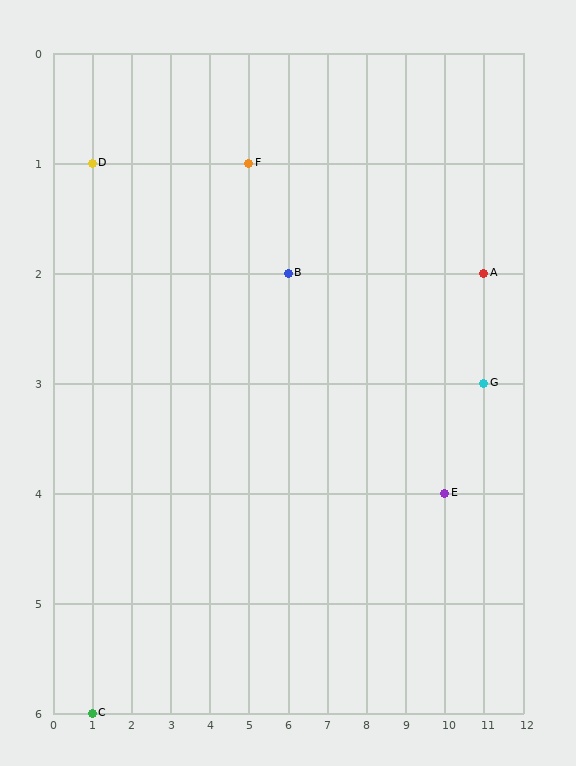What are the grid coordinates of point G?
Point G is at grid coordinates (11, 3).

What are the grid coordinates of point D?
Point D is at grid coordinates (1, 1).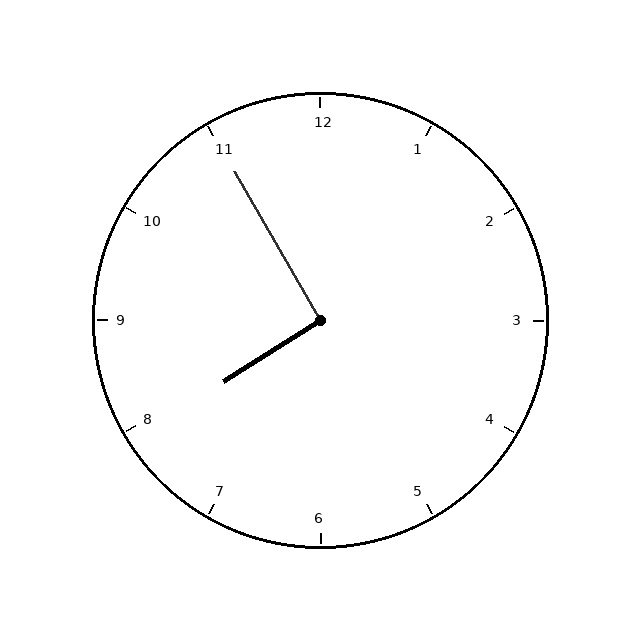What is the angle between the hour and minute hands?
Approximately 92 degrees.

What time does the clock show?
7:55.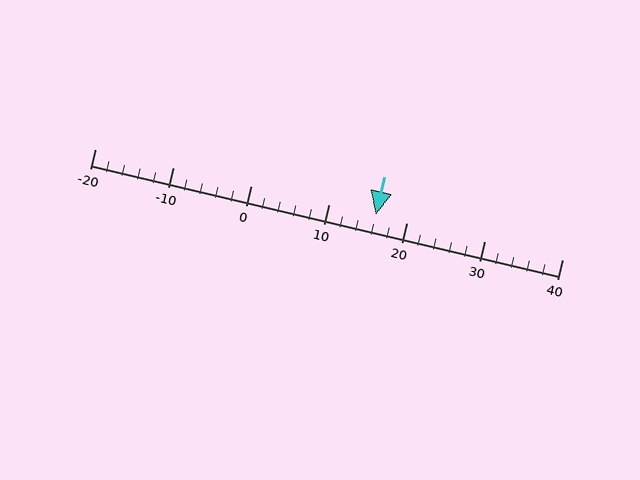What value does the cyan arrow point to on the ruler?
The cyan arrow points to approximately 16.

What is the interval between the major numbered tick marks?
The major tick marks are spaced 10 units apart.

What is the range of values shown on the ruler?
The ruler shows values from -20 to 40.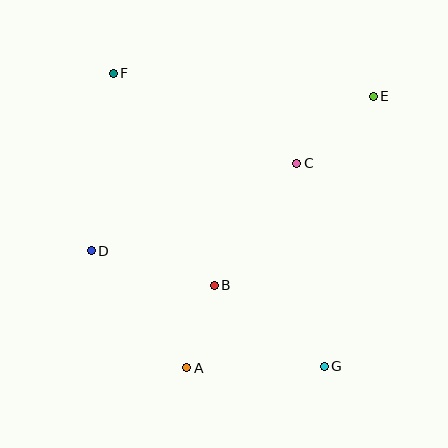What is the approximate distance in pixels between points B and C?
The distance between B and C is approximately 147 pixels.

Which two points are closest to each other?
Points A and B are closest to each other.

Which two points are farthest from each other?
Points F and G are farthest from each other.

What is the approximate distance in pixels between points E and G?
The distance between E and G is approximately 274 pixels.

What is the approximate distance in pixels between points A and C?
The distance between A and C is approximately 232 pixels.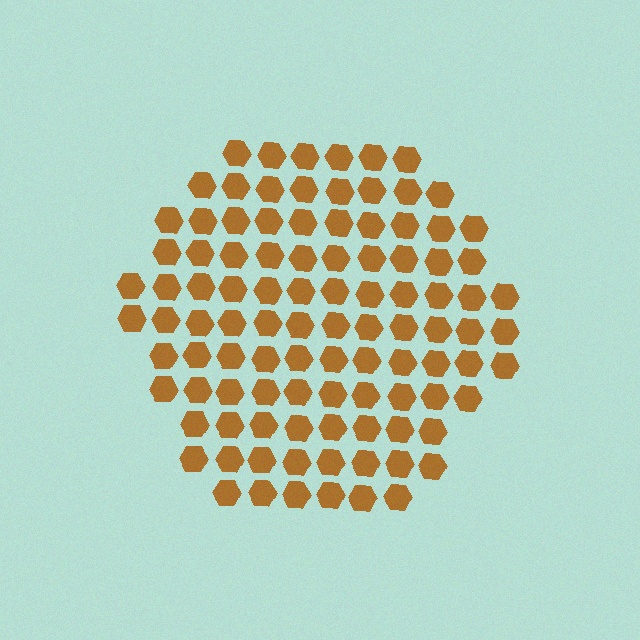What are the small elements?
The small elements are hexagons.